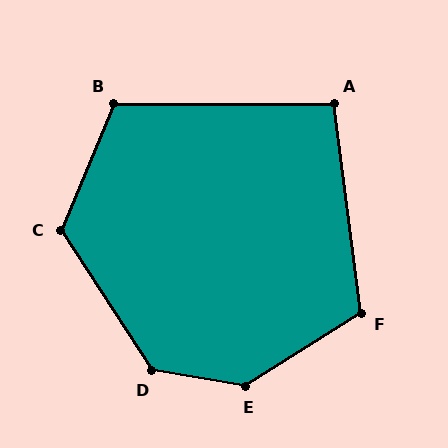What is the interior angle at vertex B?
Approximately 113 degrees (obtuse).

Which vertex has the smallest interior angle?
A, at approximately 97 degrees.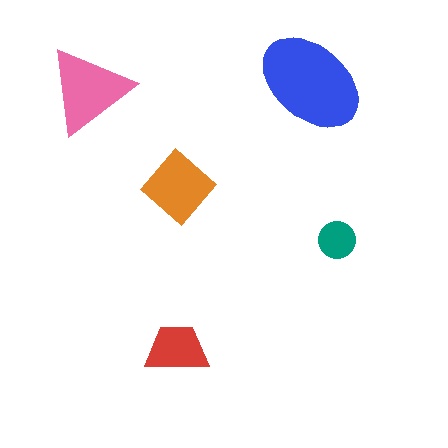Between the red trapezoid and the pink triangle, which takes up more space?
The pink triangle.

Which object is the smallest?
The teal circle.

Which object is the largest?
The blue ellipse.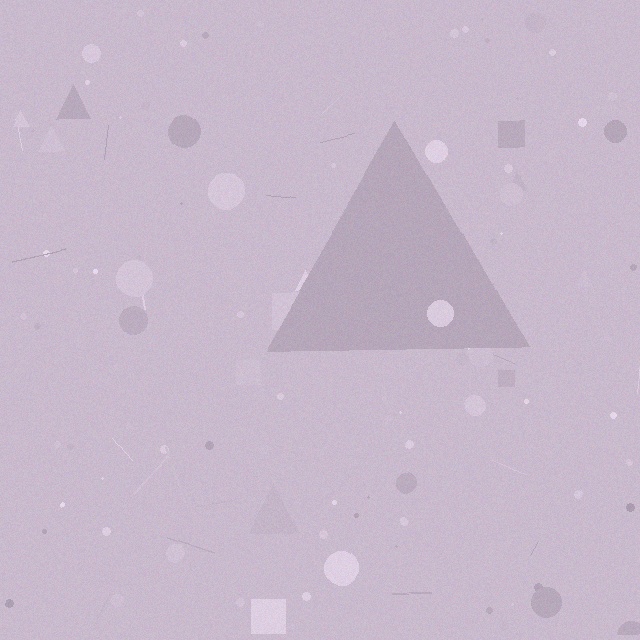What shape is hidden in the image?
A triangle is hidden in the image.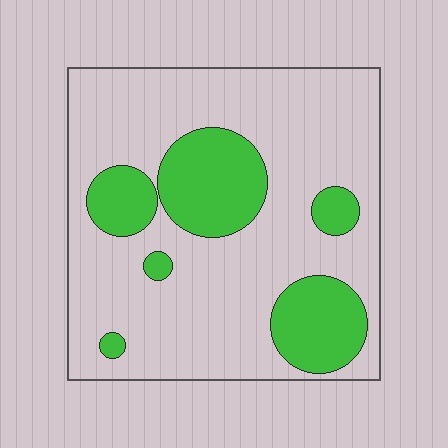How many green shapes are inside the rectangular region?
6.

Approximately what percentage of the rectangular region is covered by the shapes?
Approximately 25%.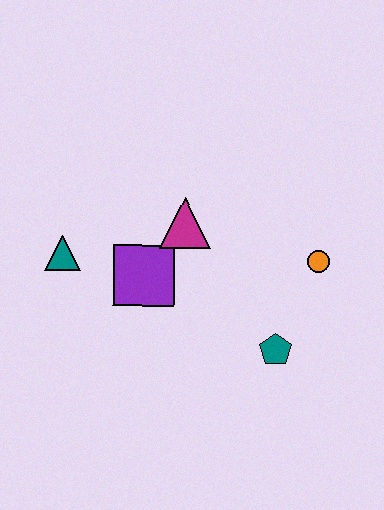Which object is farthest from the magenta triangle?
The teal pentagon is farthest from the magenta triangle.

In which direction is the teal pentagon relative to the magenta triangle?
The teal pentagon is below the magenta triangle.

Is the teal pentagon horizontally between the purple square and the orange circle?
Yes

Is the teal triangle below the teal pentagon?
No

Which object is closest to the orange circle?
The teal pentagon is closest to the orange circle.